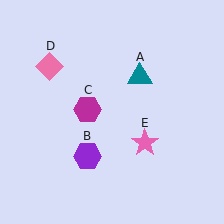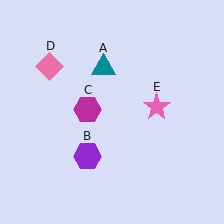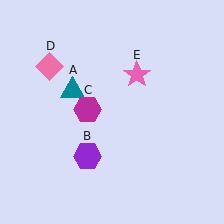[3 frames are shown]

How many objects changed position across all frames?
2 objects changed position: teal triangle (object A), pink star (object E).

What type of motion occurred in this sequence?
The teal triangle (object A), pink star (object E) rotated counterclockwise around the center of the scene.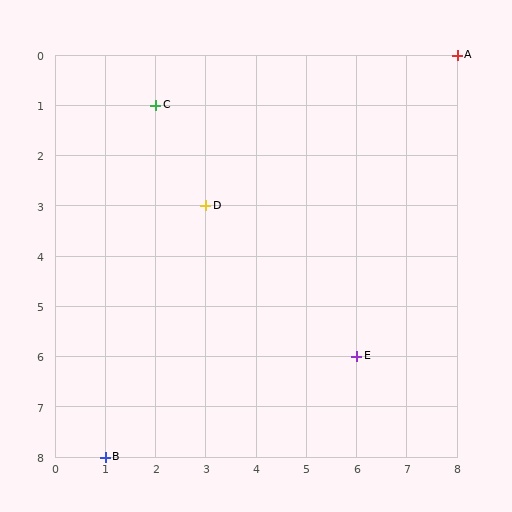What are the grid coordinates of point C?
Point C is at grid coordinates (2, 1).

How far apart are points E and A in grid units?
Points E and A are 2 columns and 6 rows apart (about 6.3 grid units diagonally).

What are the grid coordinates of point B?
Point B is at grid coordinates (1, 8).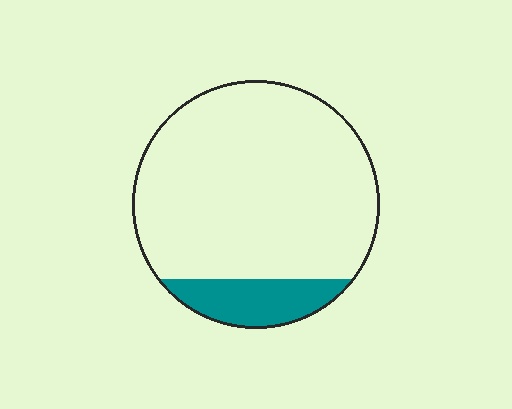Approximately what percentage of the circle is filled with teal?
Approximately 15%.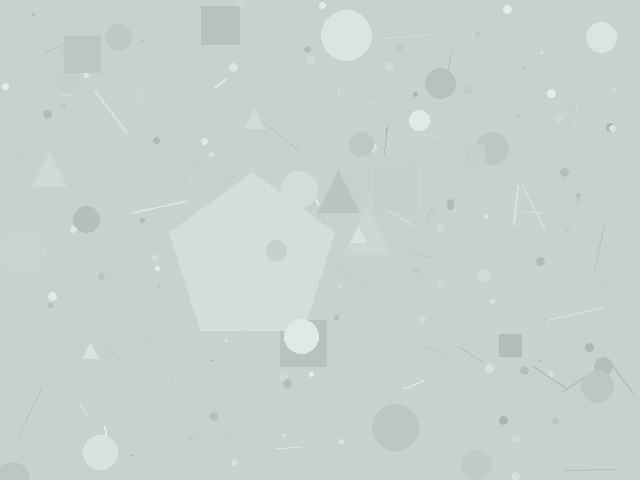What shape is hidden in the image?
A pentagon is hidden in the image.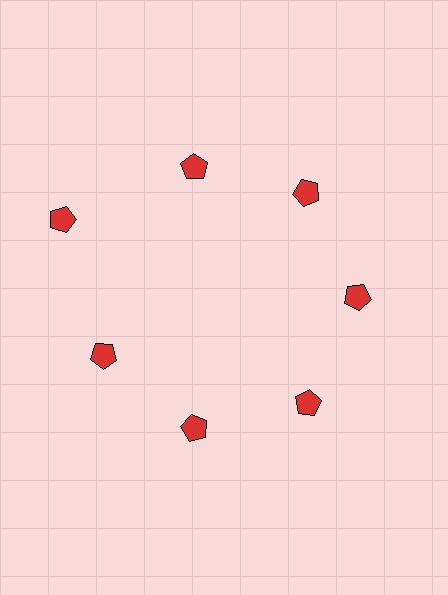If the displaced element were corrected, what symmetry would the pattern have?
It would have 7-fold rotational symmetry — the pattern would map onto itself every 51 degrees.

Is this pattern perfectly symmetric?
No. The 7 red pentagons are arranged in a ring, but one element near the 10 o'clock position is pushed outward from the center, breaking the 7-fold rotational symmetry.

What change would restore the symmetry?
The symmetry would be restored by moving it inward, back onto the ring so that all 7 pentagons sit at equal angles and equal distance from the center.